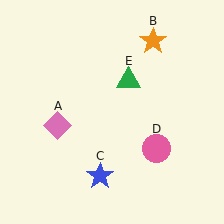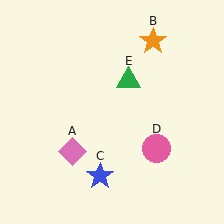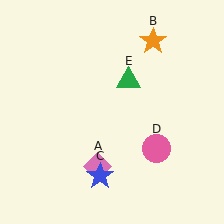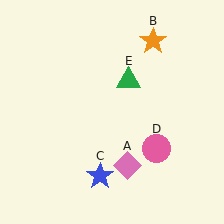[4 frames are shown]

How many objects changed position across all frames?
1 object changed position: pink diamond (object A).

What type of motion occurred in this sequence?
The pink diamond (object A) rotated counterclockwise around the center of the scene.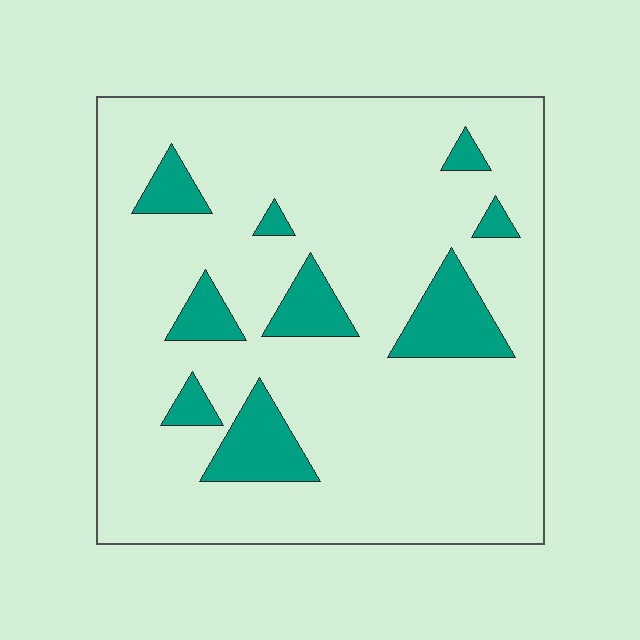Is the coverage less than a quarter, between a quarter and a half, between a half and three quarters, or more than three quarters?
Less than a quarter.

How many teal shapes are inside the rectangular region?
9.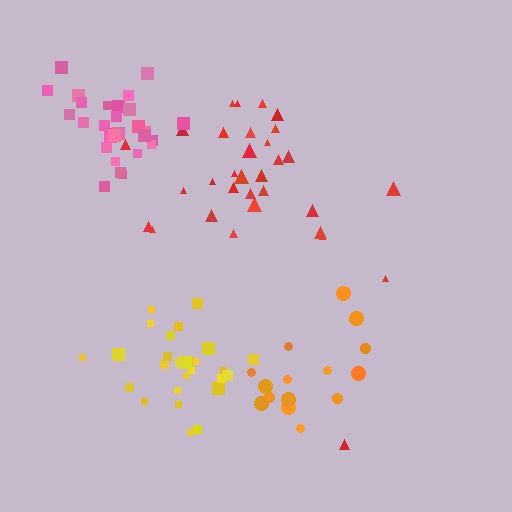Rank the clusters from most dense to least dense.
pink, yellow, orange, red.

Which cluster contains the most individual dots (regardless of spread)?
Red (32).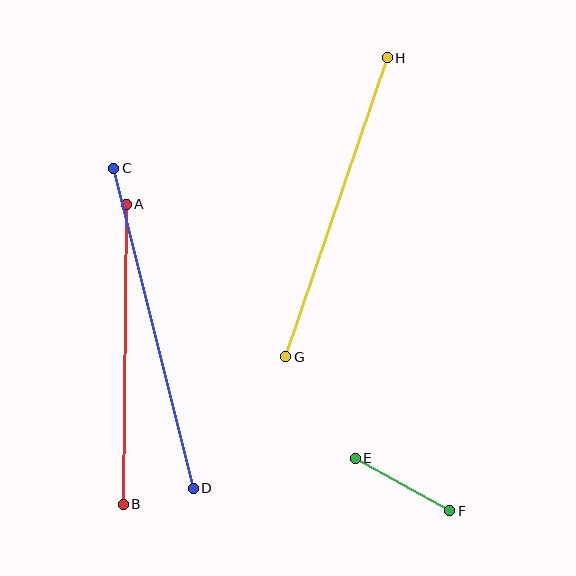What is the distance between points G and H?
The distance is approximately 316 pixels.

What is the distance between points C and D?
The distance is approximately 330 pixels.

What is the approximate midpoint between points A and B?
The midpoint is at approximately (125, 354) pixels.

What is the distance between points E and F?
The distance is approximately 108 pixels.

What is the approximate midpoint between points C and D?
The midpoint is at approximately (153, 328) pixels.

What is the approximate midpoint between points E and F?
The midpoint is at approximately (403, 484) pixels.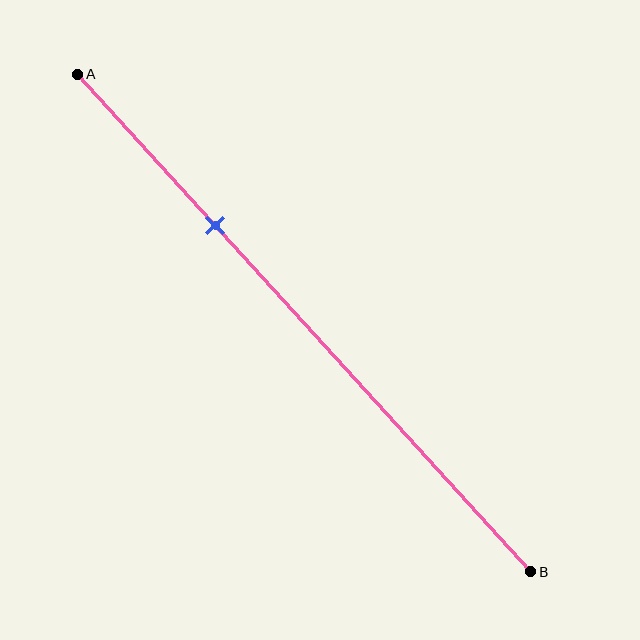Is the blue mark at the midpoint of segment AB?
No, the mark is at about 30% from A, not at the 50% midpoint.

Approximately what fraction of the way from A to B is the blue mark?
The blue mark is approximately 30% of the way from A to B.